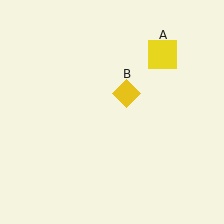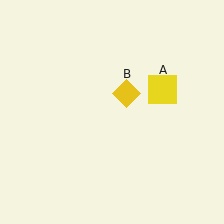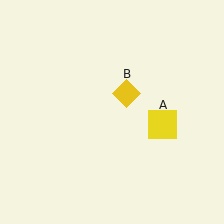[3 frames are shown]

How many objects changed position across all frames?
1 object changed position: yellow square (object A).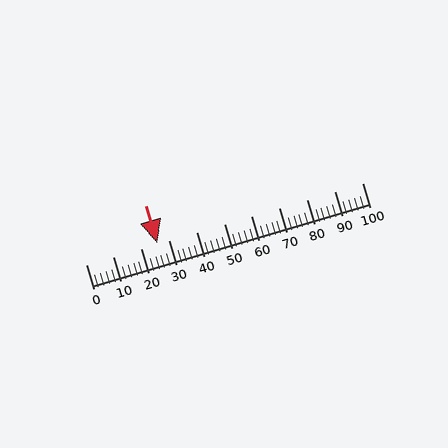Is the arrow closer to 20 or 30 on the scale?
The arrow is closer to 30.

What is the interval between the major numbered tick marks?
The major tick marks are spaced 10 units apart.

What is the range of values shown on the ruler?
The ruler shows values from 0 to 100.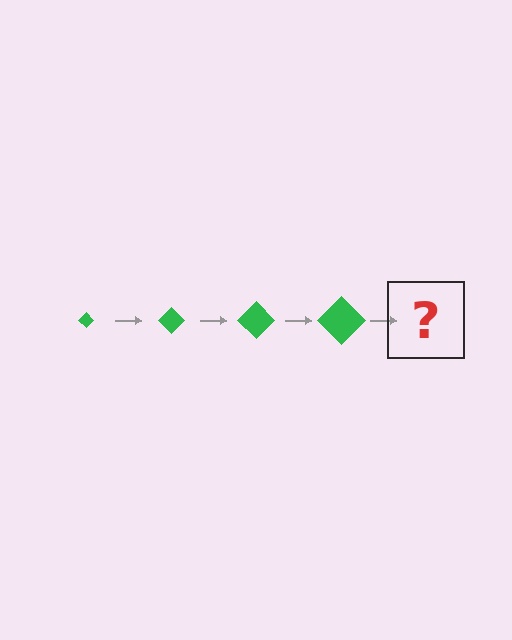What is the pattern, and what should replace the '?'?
The pattern is that the diamond gets progressively larger each step. The '?' should be a green diamond, larger than the previous one.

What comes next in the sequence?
The next element should be a green diamond, larger than the previous one.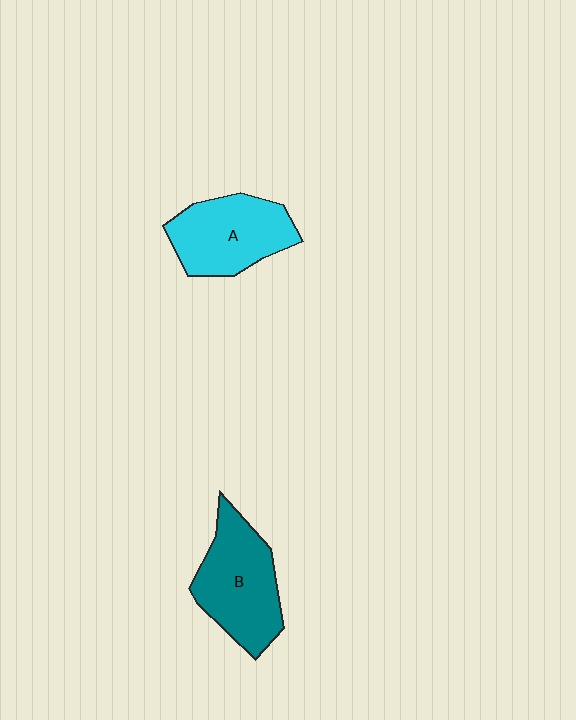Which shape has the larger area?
Shape B (teal).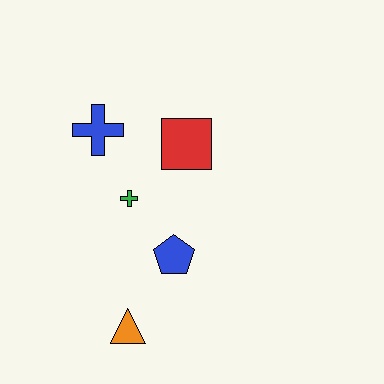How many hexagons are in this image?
There are no hexagons.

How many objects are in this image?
There are 5 objects.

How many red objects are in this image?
There is 1 red object.